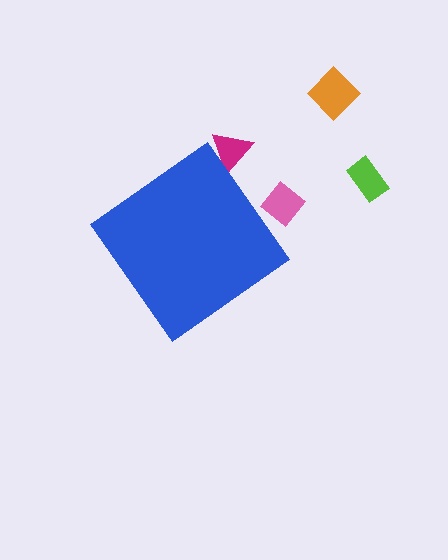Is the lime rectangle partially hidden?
No, the lime rectangle is fully visible.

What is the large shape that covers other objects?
A blue diamond.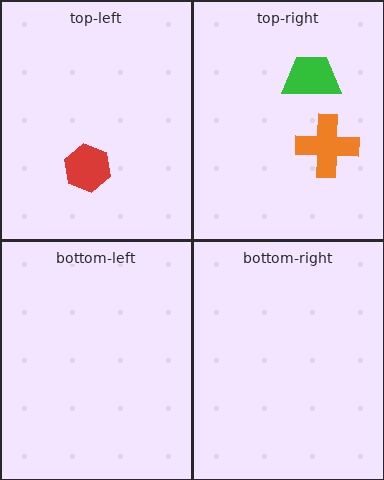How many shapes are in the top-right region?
2.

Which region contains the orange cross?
The top-right region.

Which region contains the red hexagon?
The top-left region.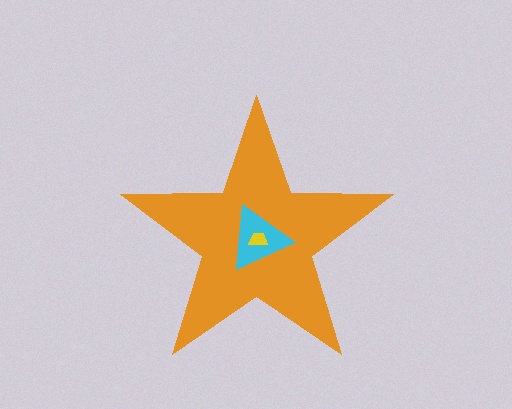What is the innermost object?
The yellow trapezoid.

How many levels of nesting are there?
3.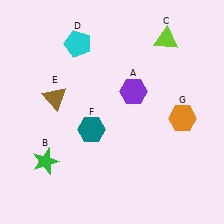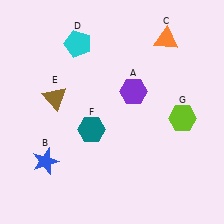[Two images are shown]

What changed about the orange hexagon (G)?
In Image 1, G is orange. In Image 2, it changed to lime.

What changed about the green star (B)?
In Image 1, B is green. In Image 2, it changed to blue.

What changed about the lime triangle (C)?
In Image 1, C is lime. In Image 2, it changed to orange.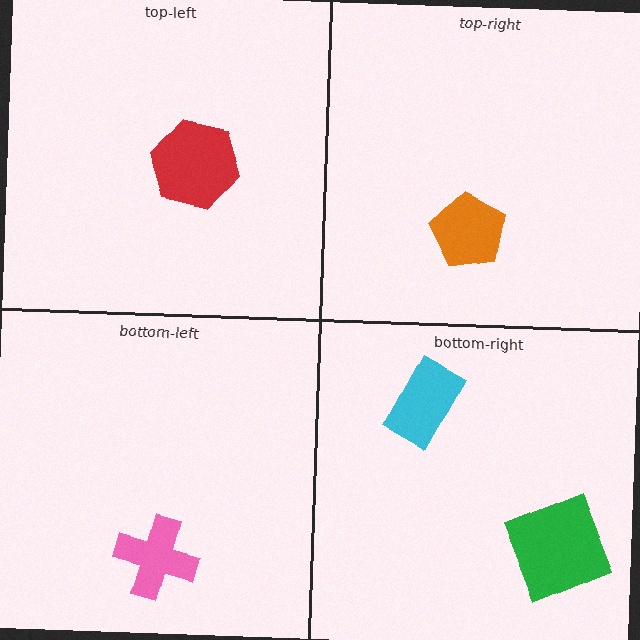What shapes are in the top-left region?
The red hexagon.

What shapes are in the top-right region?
The orange pentagon.